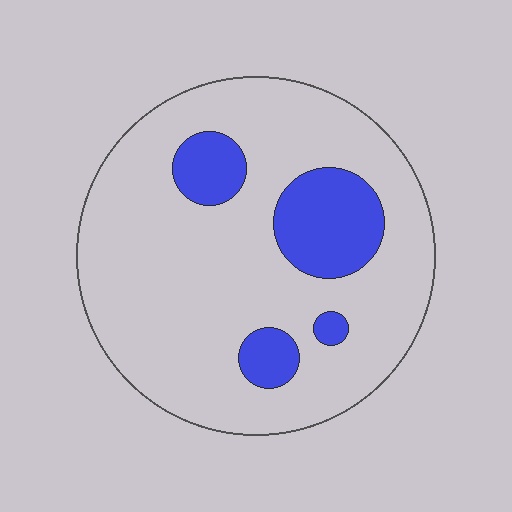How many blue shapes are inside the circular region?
4.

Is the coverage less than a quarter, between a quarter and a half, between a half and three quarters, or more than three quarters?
Less than a quarter.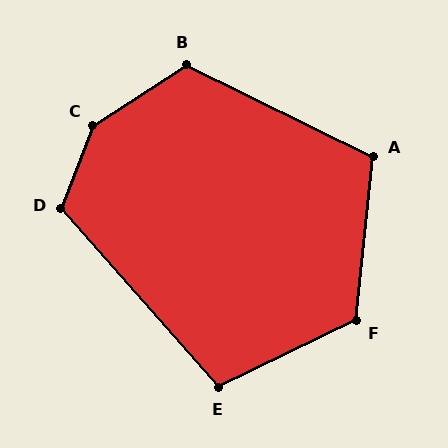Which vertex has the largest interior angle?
C, at approximately 144 degrees.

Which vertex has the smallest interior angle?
E, at approximately 105 degrees.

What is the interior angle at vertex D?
Approximately 117 degrees (obtuse).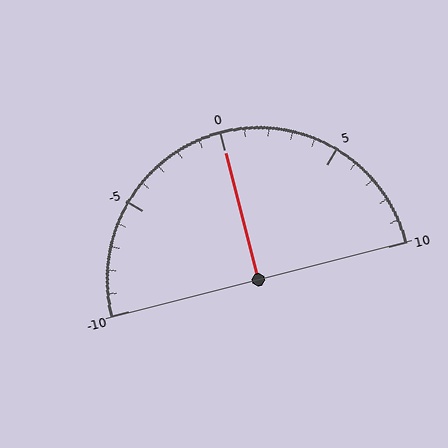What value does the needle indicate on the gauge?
The needle indicates approximately 0.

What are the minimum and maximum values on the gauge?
The gauge ranges from -10 to 10.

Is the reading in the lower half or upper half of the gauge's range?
The reading is in the upper half of the range (-10 to 10).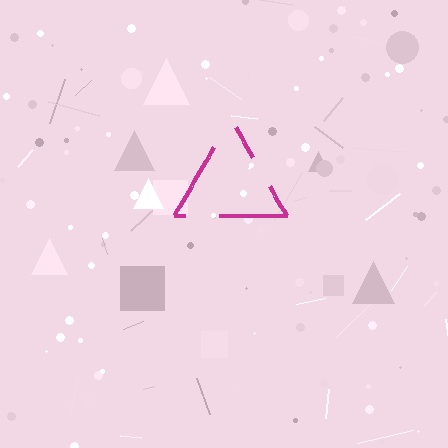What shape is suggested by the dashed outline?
The dashed outline suggests a triangle.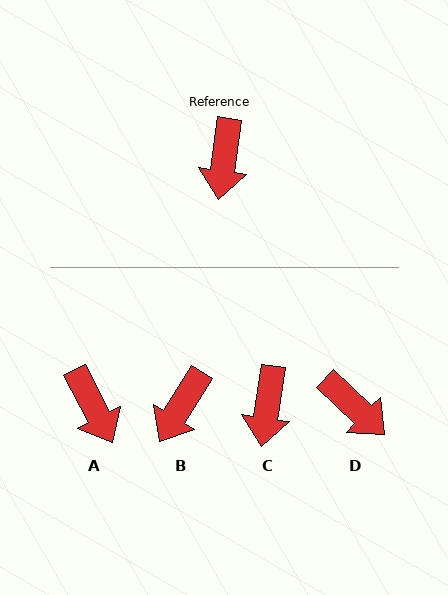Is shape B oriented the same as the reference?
No, it is off by about 23 degrees.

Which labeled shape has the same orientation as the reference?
C.